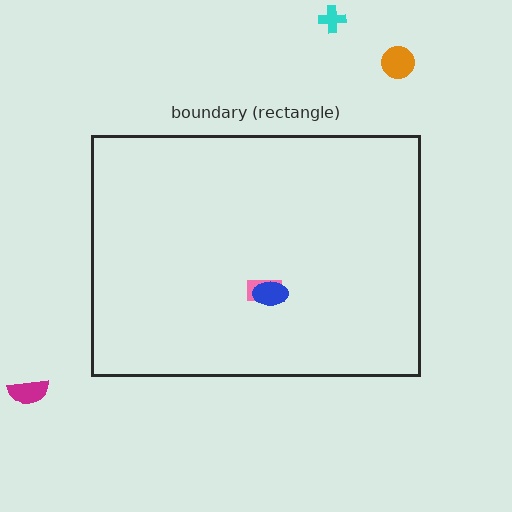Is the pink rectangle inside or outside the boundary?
Inside.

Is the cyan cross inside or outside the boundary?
Outside.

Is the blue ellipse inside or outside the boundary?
Inside.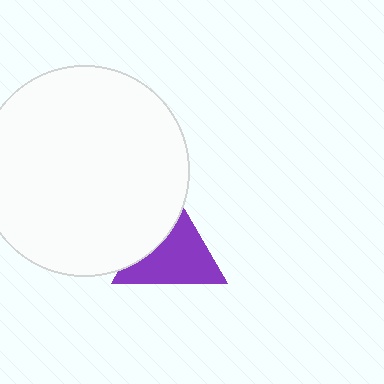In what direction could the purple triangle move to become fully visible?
The purple triangle could move toward the lower-right. That would shift it out from behind the white circle entirely.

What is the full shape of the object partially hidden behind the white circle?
The partially hidden object is a purple triangle.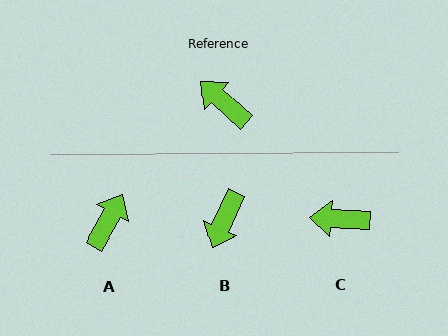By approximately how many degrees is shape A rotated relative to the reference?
Approximately 77 degrees clockwise.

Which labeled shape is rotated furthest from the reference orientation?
B, about 108 degrees away.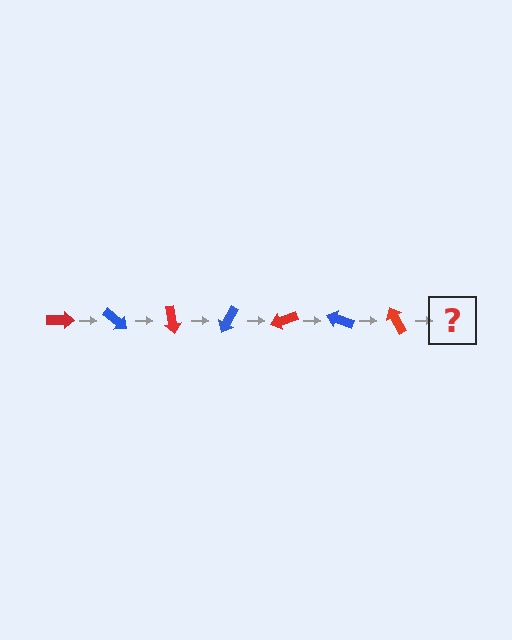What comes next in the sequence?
The next element should be a blue arrow, rotated 280 degrees from the start.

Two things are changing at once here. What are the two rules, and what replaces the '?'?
The two rules are that it rotates 40 degrees each step and the color cycles through red and blue. The '?' should be a blue arrow, rotated 280 degrees from the start.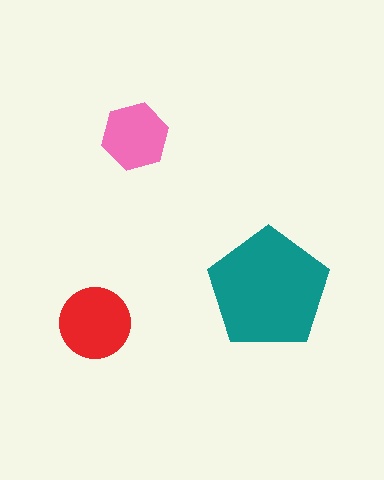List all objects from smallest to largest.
The pink hexagon, the red circle, the teal pentagon.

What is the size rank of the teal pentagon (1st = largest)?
1st.